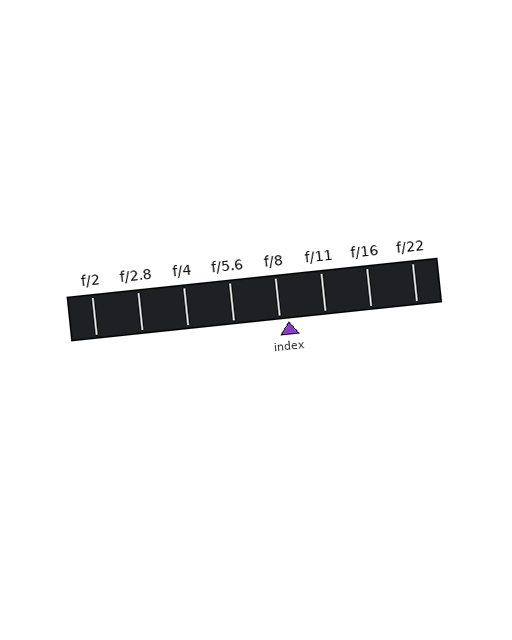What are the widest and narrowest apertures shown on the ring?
The widest aperture shown is f/2 and the narrowest is f/22.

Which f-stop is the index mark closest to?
The index mark is closest to f/8.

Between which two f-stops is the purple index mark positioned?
The index mark is between f/8 and f/11.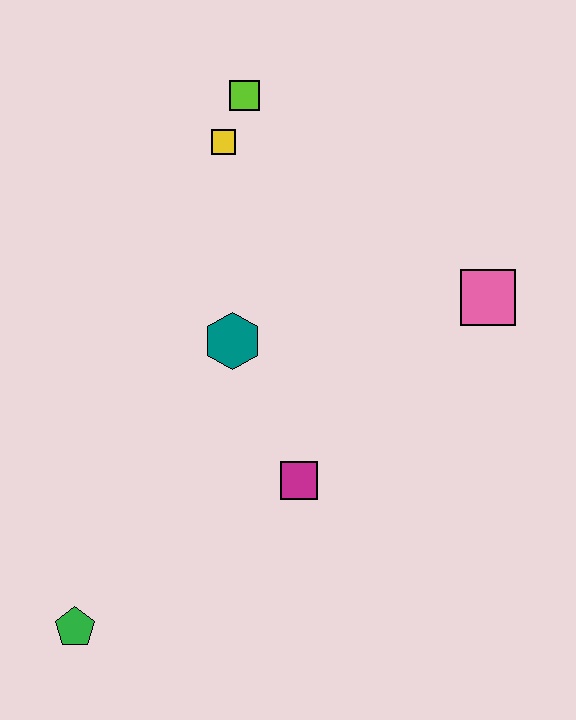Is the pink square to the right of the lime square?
Yes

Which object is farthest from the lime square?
The green pentagon is farthest from the lime square.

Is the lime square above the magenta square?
Yes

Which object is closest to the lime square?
The yellow square is closest to the lime square.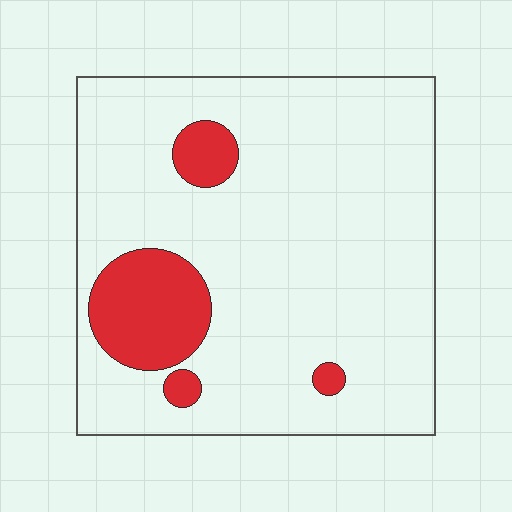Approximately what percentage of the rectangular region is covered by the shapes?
Approximately 15%.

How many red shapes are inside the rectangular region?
4.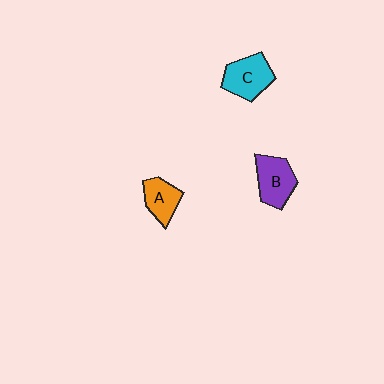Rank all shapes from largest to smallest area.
From largest to smallest: C (cyan), B (purple), A (orange).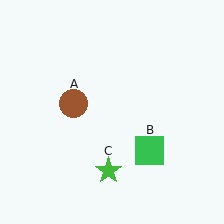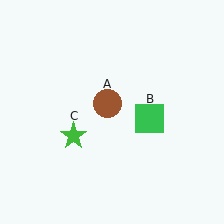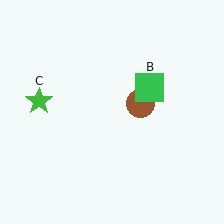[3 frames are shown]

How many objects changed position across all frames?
3 objects changed position: brown circle (object A), green square (object B), green star (object C).